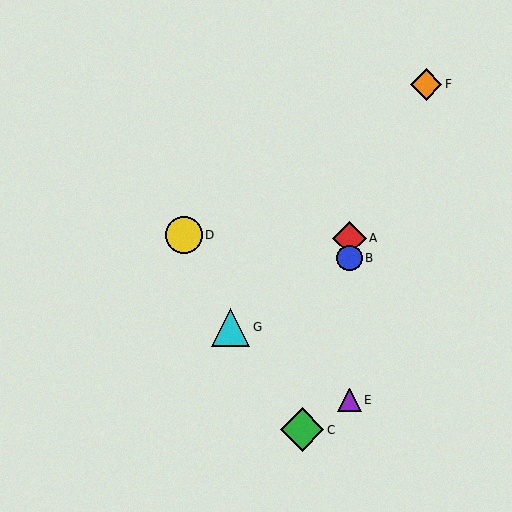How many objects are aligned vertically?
3 objects (A, B, E) are aligned vertically.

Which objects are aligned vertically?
Objects A, B, E are aligned vertically.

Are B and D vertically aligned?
No, B is at x≈349 and D is at x≈184.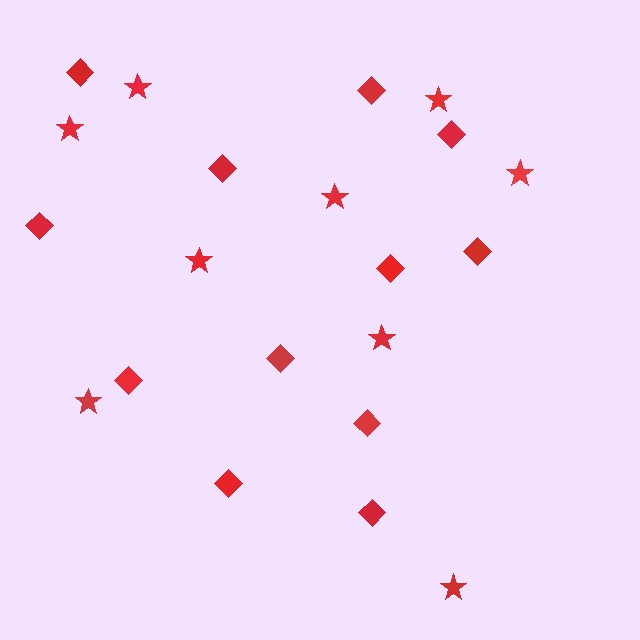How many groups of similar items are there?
There are 2 groups: one group of stars (9) and one group of diamonds (12).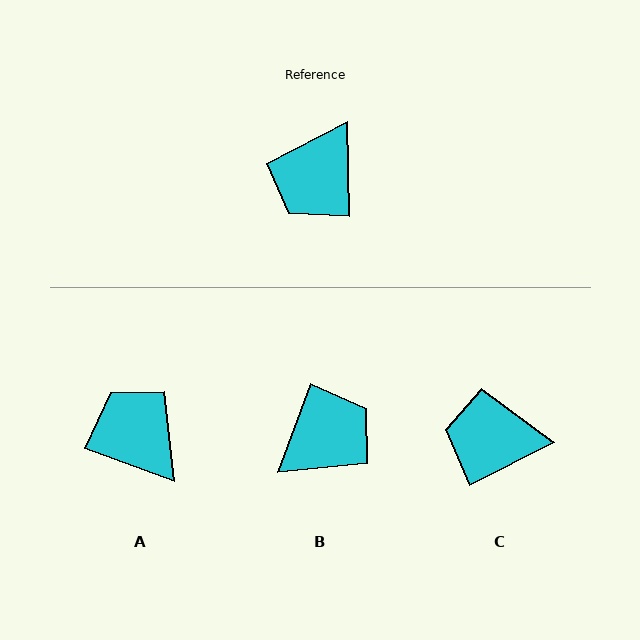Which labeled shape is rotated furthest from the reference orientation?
B, about 159 degrees away.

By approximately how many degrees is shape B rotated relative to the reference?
Approximately 159 degrees counter-clockwise.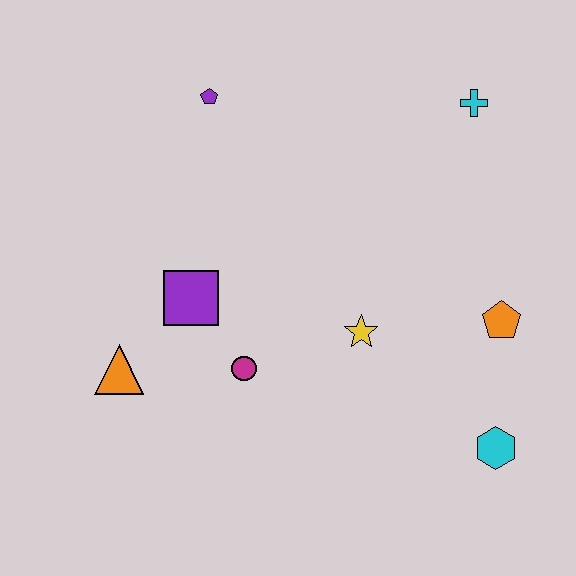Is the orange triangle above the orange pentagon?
No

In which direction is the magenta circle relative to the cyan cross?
The magenta circle is below the cyan cross.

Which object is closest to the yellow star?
The magenta circle is closest to the yellow star.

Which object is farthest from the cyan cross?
The orange triangle is farthest from the cyan cross.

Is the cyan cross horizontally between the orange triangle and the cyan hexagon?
Yes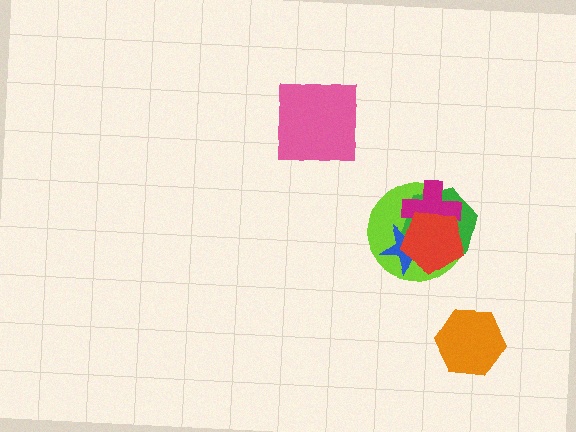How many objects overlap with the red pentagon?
4 objects overlap with the red pentagon.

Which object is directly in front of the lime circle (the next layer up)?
The blue star is directly in front of the lime circle.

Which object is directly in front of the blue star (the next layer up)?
The green hexagon is directly in front of the blue star.